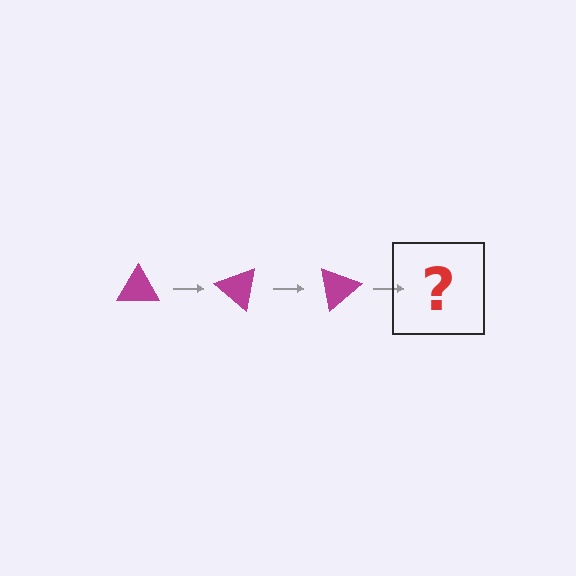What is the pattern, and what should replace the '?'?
The pattern is that the triangle rotates 40 degrees each step. The '?' should be a magenta triangle rotated 120 degrees.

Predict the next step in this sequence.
The next step is a magenta triangle rotated 120 degrees.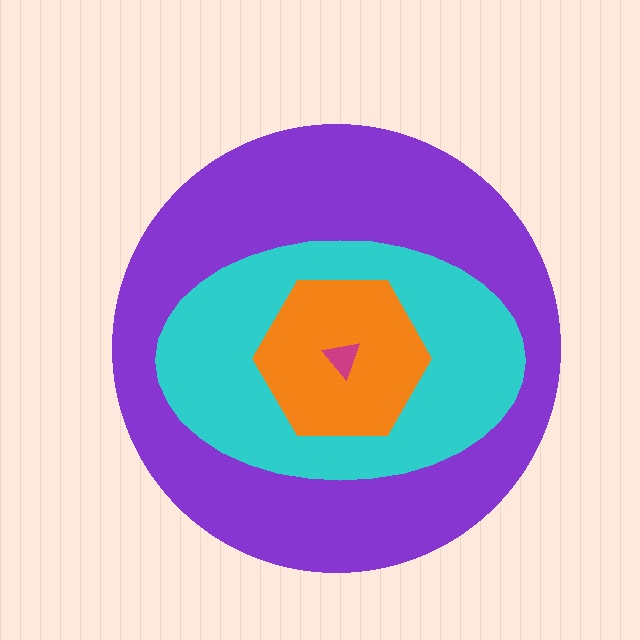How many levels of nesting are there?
4.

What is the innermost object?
The magenta triangle.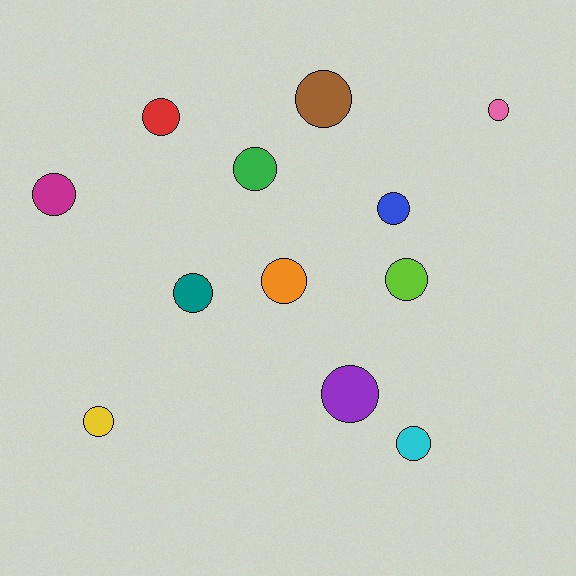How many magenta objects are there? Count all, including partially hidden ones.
There is 1 magenta object.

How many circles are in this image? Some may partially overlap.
There are 12 circles.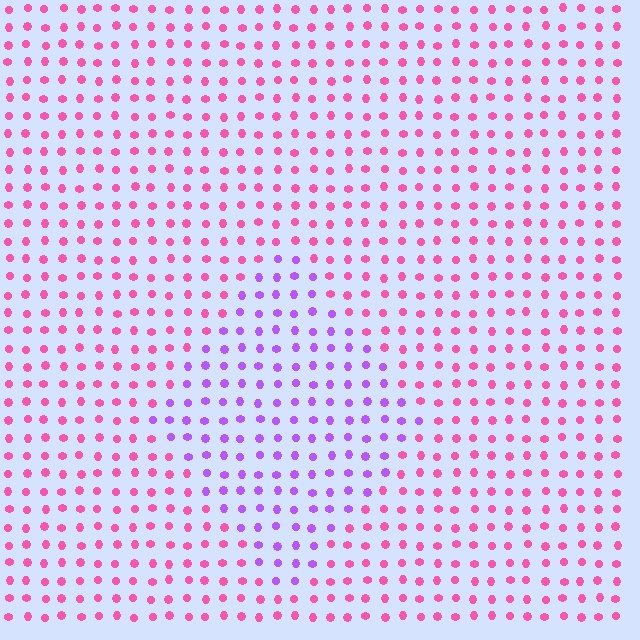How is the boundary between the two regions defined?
The boundary is defined purely by a slight shift in hue (about 49 degrees). Spacing, size, and orientation are identical on both sides.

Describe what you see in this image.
The image is filled with small pink elements in a uniform arrangement. A diamond-shaped region is visible where the elements are tinted to a slightly different hue, forming a subtle color boundary.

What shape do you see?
I see a diamond.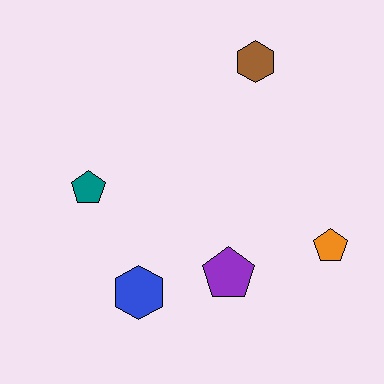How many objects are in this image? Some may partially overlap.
There are 5 objects.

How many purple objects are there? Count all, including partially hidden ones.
There is 1 purple object.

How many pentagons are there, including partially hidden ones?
There are 3 pentagons.